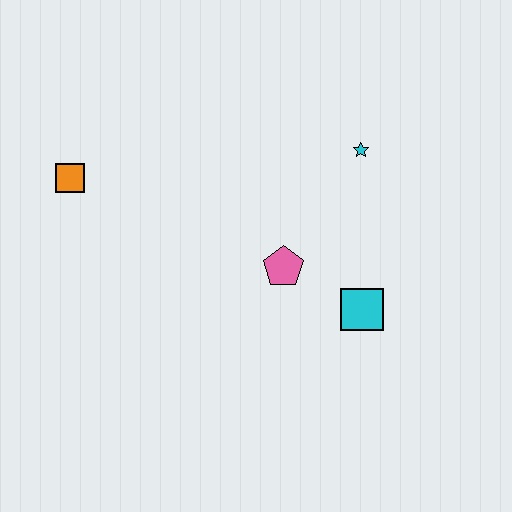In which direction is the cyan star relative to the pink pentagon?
The cyan star is above the pink pentagon.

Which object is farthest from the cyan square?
The orange square is farthest from the cyan square.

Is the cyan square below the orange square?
Yes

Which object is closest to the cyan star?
The pink pentagon is closest to the cyan star.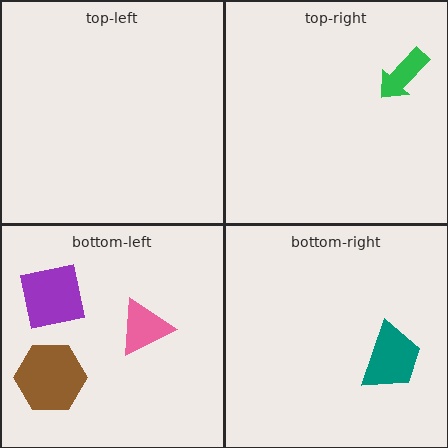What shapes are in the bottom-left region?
The brown hexagon, the purple square, the pink triangle.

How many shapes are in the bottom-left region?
3.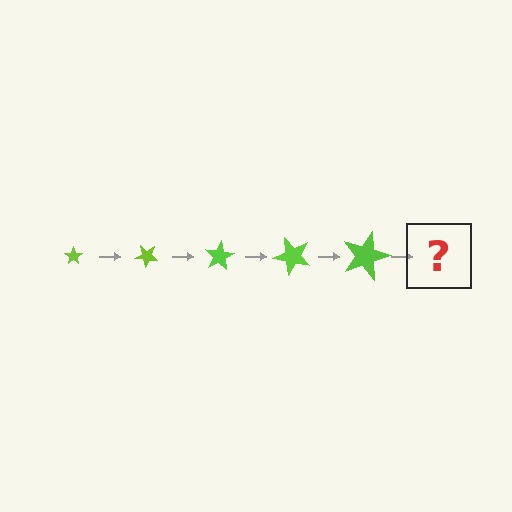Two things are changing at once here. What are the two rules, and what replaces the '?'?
The two rules are that the star grows larger each step and it rotates 40 degrees each step. The '?' should be a star, larger than the previous one and rotated 200 degrees from the start.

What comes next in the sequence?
The next element should be a star, larger than the previous one and rotated 200 degrees from the start.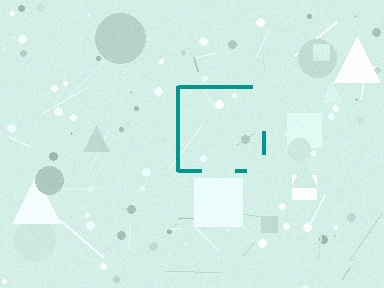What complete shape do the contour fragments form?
The contour fragments form a square.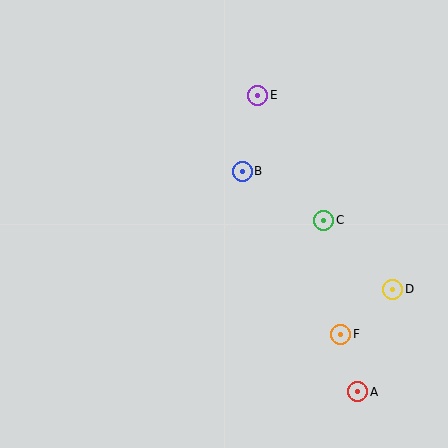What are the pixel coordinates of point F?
Point F is at (341, 334).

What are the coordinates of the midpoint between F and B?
The midpoint between F and B is at (291, 253).